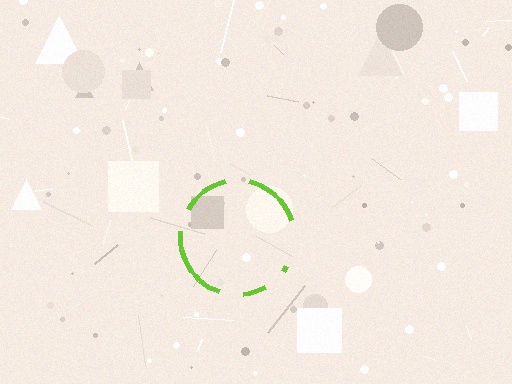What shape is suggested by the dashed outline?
The dashed outline suggests a circle.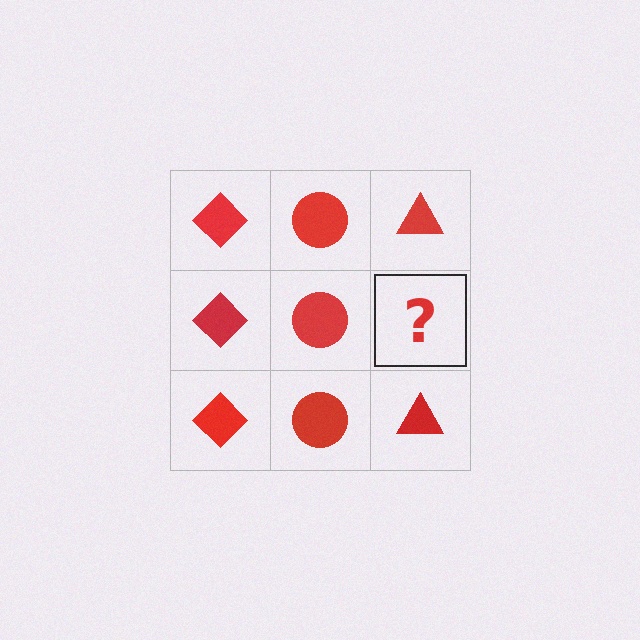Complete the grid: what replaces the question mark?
The question mark should be replaced with a red triangle.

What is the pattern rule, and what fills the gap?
The rule is that each column has a consistent shape. The gap should be filled with a red triangle.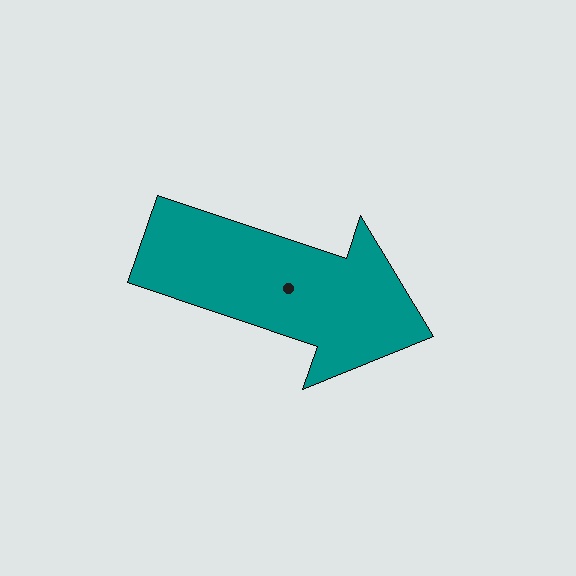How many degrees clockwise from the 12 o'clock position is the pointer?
Approximately 108 degrees.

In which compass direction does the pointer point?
East.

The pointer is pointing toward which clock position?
Roughly 4 o'clock.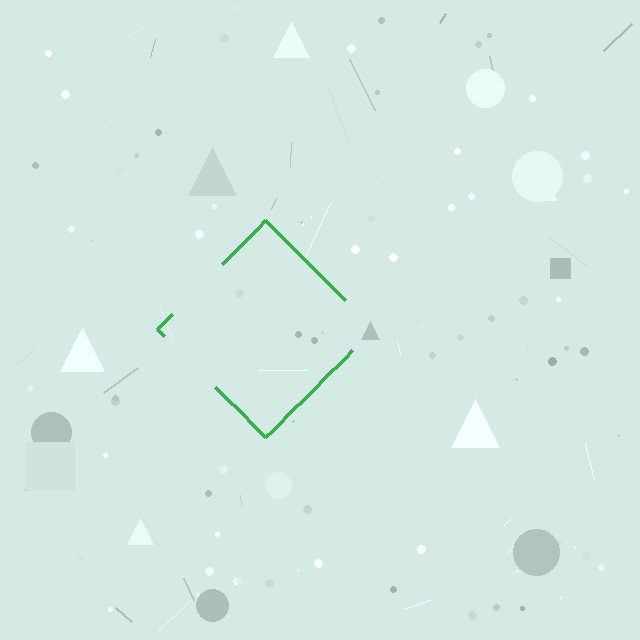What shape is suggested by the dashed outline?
The dashed outline suggests a diamond.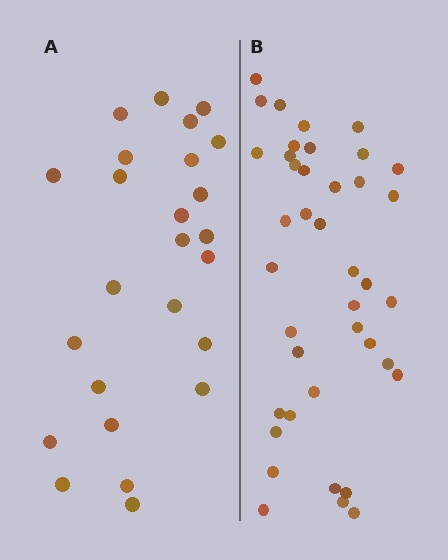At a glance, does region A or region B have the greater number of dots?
Region B (the right region) has more dots.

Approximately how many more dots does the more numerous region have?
Region B has approximately 15 more dots than region A.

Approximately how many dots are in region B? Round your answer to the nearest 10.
About 40 dots.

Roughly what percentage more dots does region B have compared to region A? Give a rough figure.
About 60% more.